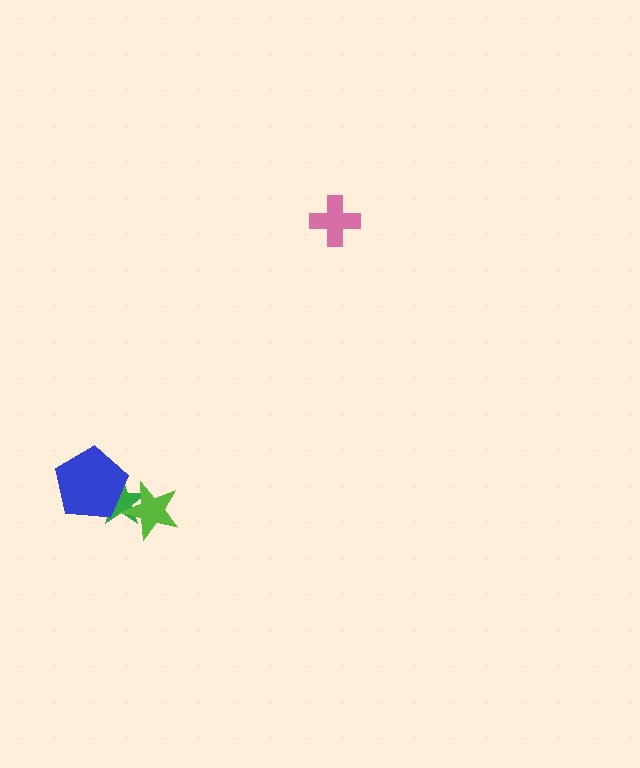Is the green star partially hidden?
Yes, it is partially covered by another shape.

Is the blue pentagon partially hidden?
No, no other shape covers it.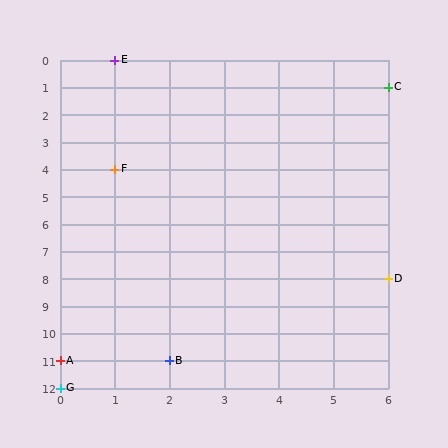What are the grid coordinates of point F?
Point F is at grid coordinates (1, 4).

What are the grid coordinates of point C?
Point C is at grid coordinates (6, 1).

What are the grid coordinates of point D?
Point D is at grid coordinates (6, 8).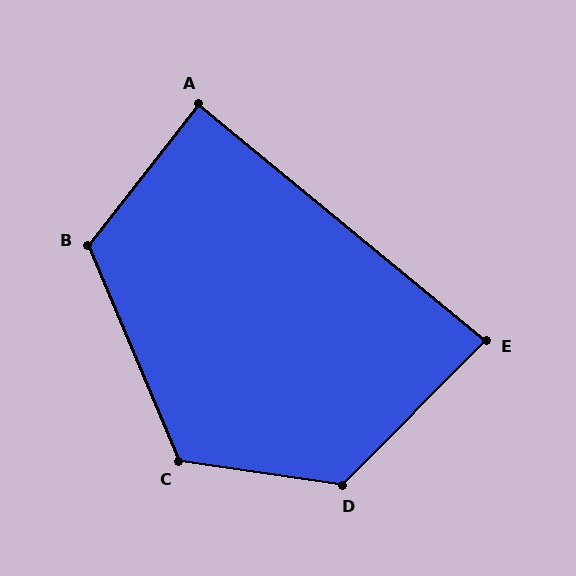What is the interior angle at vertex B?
Approximately 119 degrees (obtuse).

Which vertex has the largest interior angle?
D, at approximately 126 degrees.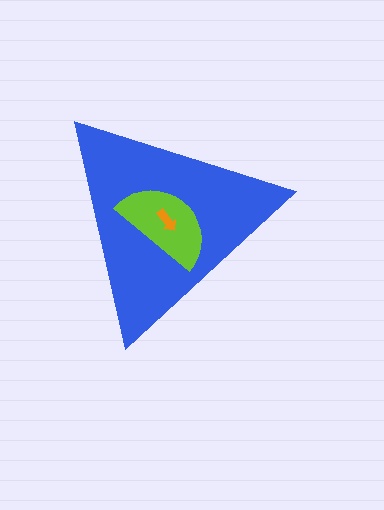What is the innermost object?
The orange arrow.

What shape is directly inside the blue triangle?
The lime semicircle.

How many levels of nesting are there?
3.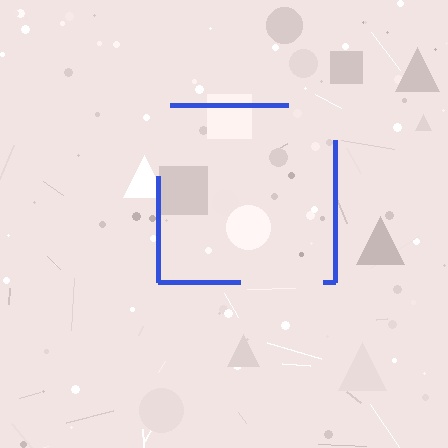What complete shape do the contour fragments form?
The contour fragments form a square.